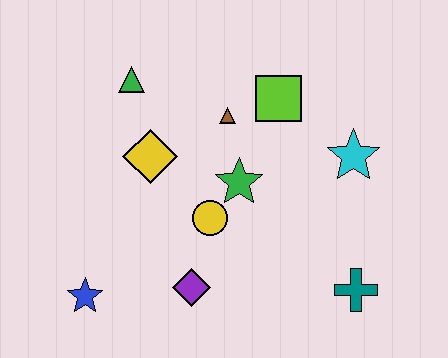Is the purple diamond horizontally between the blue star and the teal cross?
Yes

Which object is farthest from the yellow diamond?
The teal cross is farthest from the yellow diamond.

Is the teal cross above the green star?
No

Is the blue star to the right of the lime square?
No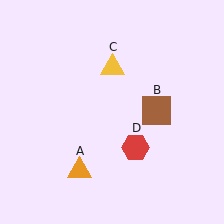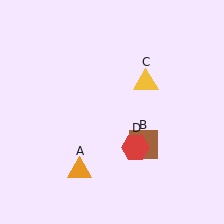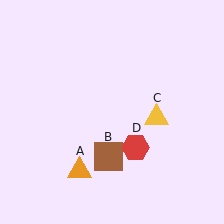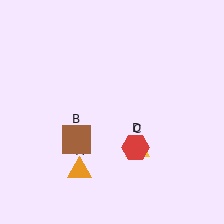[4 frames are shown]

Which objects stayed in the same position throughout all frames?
Orange triangle (object A) and red hexagon (object D) remained stationary.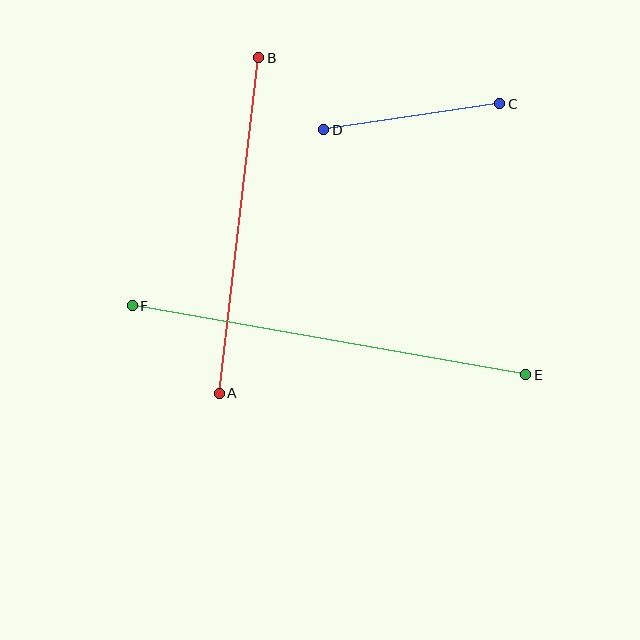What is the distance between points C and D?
The distance is approximately 178 pixels.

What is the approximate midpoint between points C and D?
The midpoint is at approximately (412, 117) pixels.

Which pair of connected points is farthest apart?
Points E and F are farthest apart.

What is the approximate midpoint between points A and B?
The midpoint is at approximately (239, 226) pixels.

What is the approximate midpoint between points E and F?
The midpoint is at approximately (329, 340) pixels.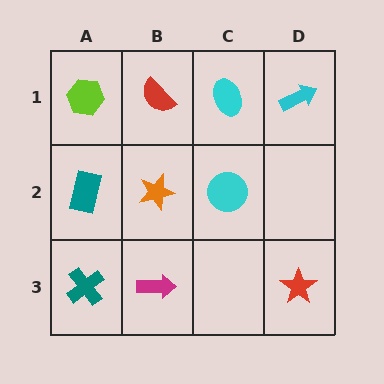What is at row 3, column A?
A teal cross.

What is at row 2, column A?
A teal rectangle.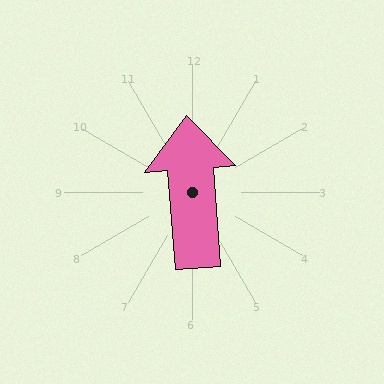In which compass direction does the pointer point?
North.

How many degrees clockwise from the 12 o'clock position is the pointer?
Approximately 356 degrees.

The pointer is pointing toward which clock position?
Roughly 12 o'clock.